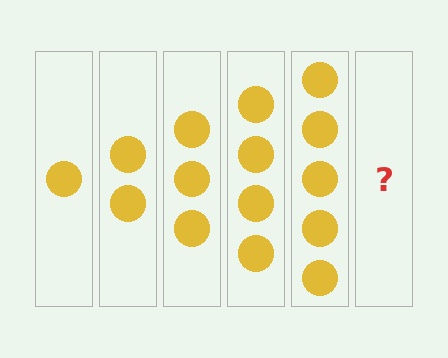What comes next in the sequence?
The next element should be 6 circles.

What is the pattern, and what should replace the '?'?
The pattern is that each step adds one more circle. The '?' should be 6 circles.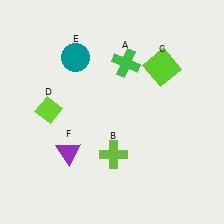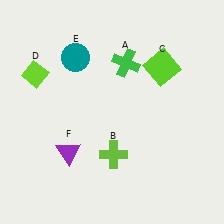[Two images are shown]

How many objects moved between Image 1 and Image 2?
1 object moved between the two images.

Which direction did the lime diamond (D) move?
The lime diamond (D) moved up.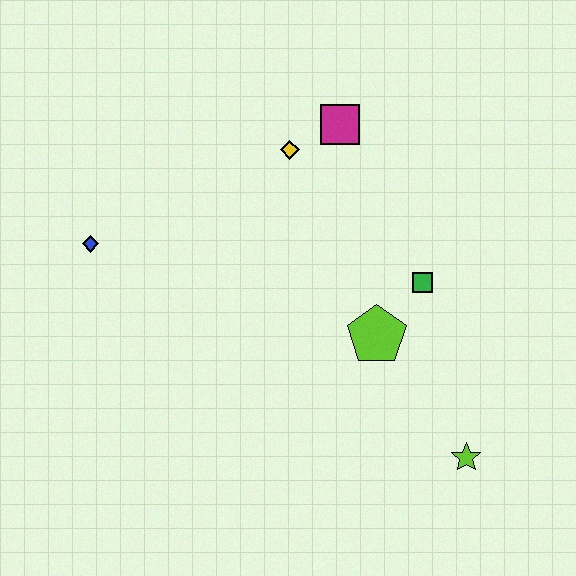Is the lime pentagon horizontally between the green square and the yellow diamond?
Yes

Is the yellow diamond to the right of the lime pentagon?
No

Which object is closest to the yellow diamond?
The magenta square is closest to the yellow diamond.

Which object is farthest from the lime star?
The blue diamond is farthest from the lime star.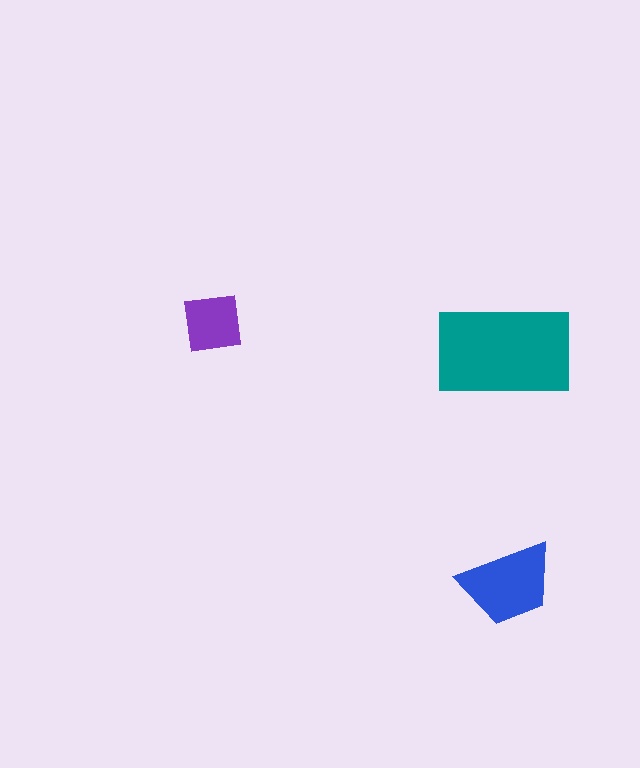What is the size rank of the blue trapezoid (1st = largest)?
2nd.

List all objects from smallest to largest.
The purple square, the blue trapezoid, the teal rectangle.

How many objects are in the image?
There are 3 objects in the image.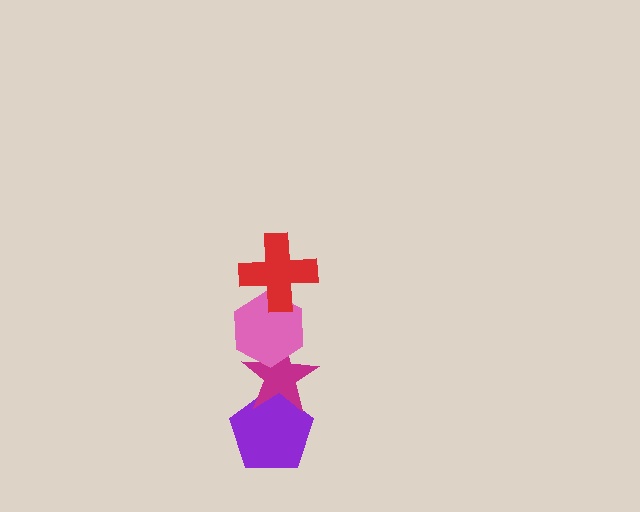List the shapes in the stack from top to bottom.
From top to bottom: the red cross, the pink hexagon, the magenta star, the purple pentagon.